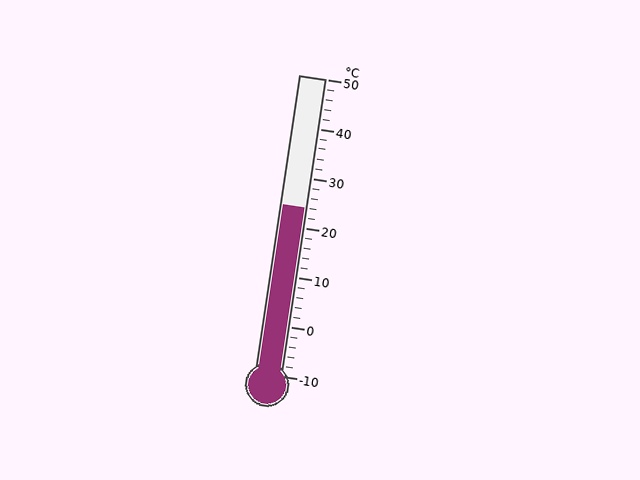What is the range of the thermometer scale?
The thermometer scale ranges from -10°C to 50°C.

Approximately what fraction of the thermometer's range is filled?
The thermometer is filled to approximately 55% of its range.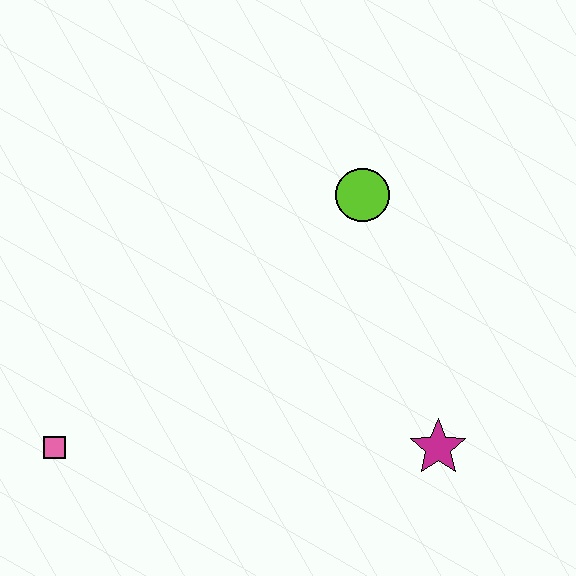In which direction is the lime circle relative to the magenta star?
The lime circle is above the magenta star.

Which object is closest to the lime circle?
The magenta star is closest to the lime circle.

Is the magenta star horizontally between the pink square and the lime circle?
No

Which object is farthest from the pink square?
The lime circle is farthest from the pink square.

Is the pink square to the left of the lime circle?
Yes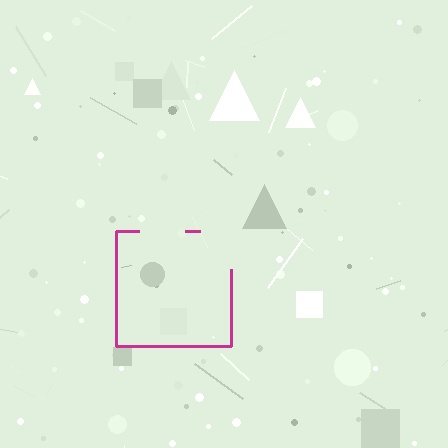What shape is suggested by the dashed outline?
The dashed outline suggests a square.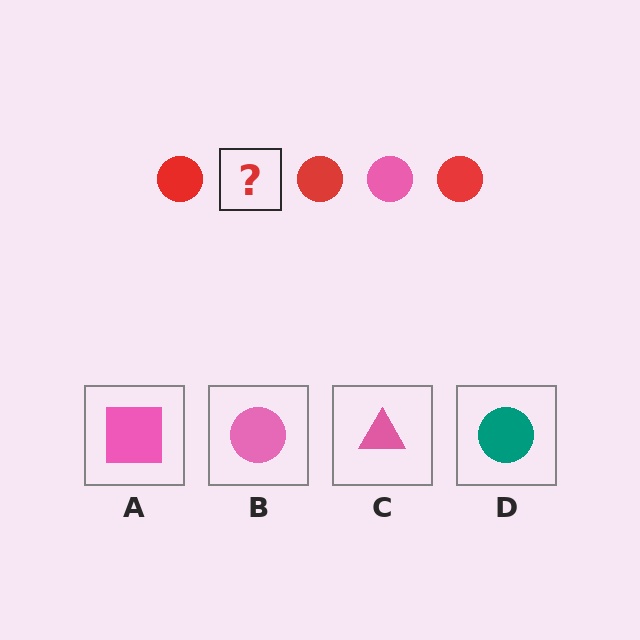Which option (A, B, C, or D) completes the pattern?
B.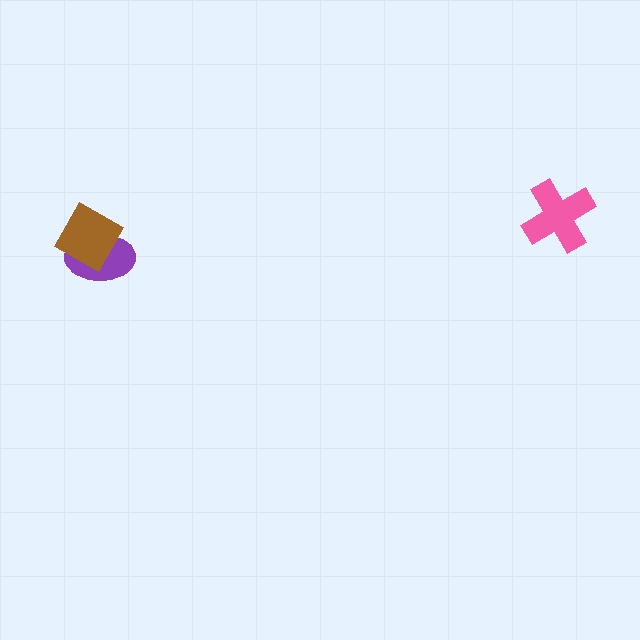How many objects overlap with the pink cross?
0 objects overlap with the pink cross.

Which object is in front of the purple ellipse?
The brown square is in front of the purple ellipse.